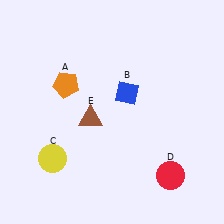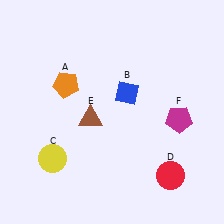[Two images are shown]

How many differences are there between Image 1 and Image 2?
There is 1 difference between the two images.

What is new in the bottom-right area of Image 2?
A magenta pentagon (F) was added in the bottom-right area of Image 2.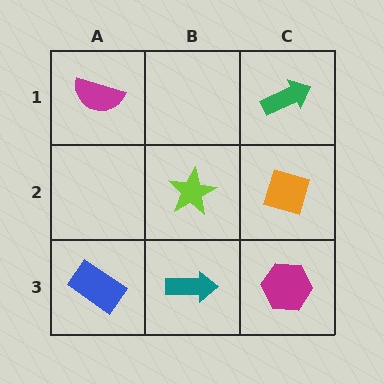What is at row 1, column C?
A green arrow.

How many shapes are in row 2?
2 shapes.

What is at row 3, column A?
A blue rectangle.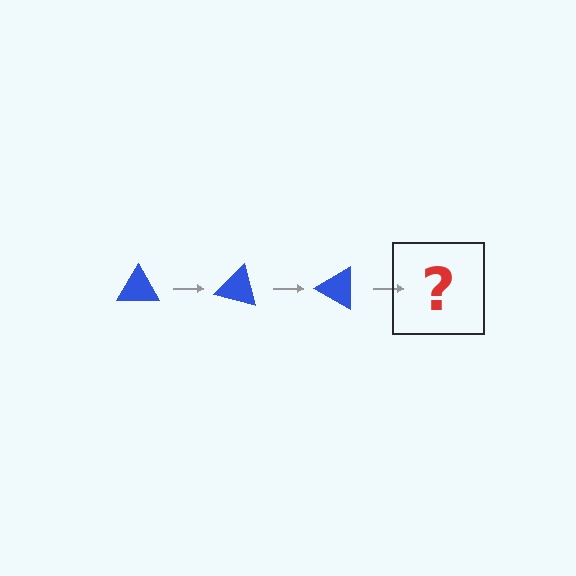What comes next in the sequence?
The next element should be a blue triangle rotated 45 degrees.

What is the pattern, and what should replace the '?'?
The pattern is that the triangle rotates 15 degrees each step. The '?' should be a blue triangle rotated 45 degrees.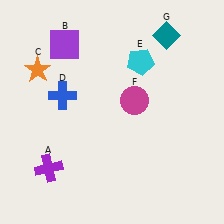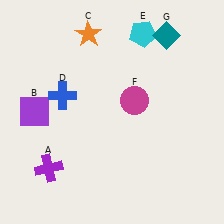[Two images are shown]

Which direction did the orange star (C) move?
The orange star (C) moved right.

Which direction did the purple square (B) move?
The purple square (B) moved down.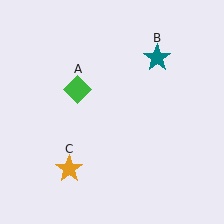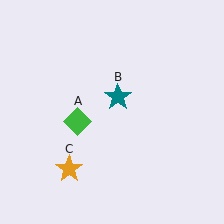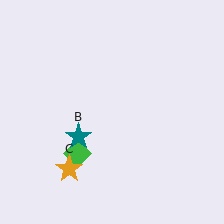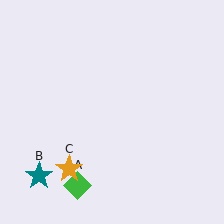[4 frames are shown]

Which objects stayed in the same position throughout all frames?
Orange star (object C) remained stationary.